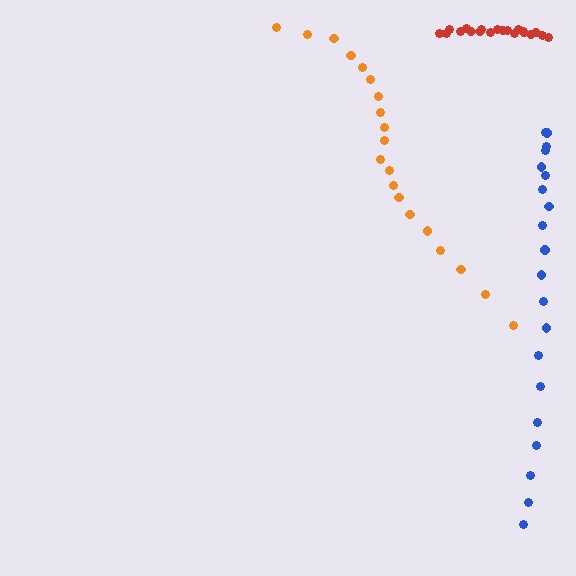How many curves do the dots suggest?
There are 3 distinct paths.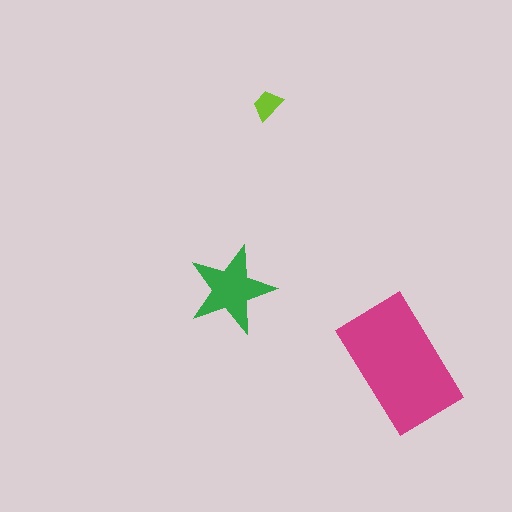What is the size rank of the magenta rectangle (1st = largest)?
1st.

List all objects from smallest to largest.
The lime trapezoid, the green star, the magenta rectangle.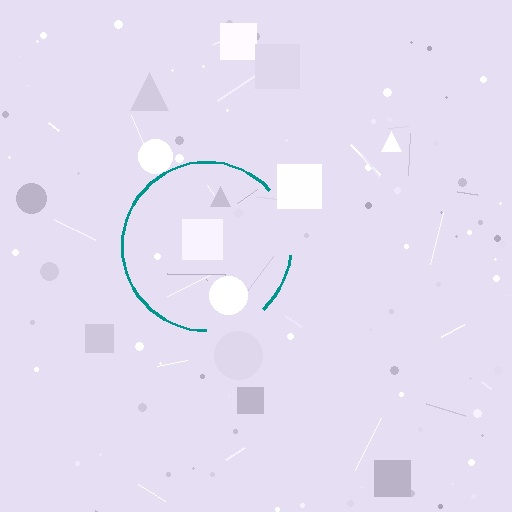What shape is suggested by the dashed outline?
The dashed outline suggests a circle.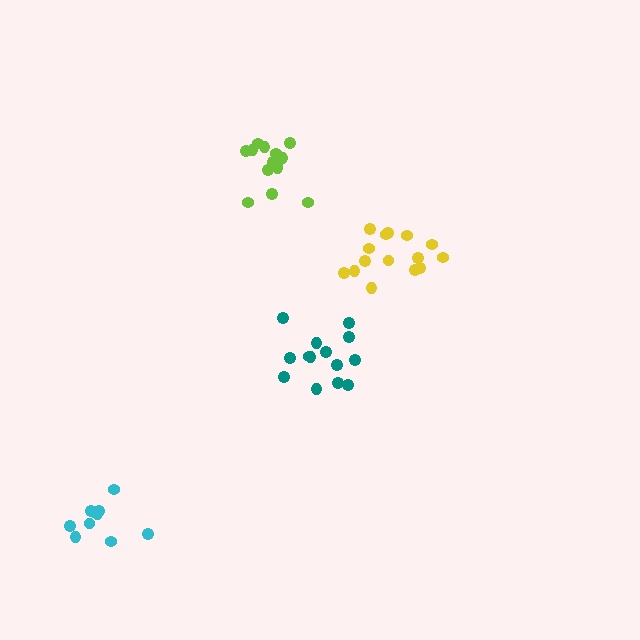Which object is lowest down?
The cyan cluster is bottommost.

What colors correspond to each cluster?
The clusters are colored: lime, cyan, yellow, teal.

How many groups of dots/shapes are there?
There are 4 groups.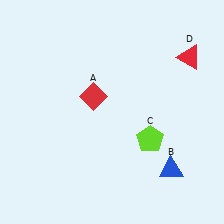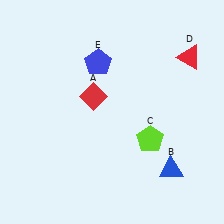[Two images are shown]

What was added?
A blue pentagon (E) was added in Image 2.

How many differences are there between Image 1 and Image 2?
There is 1 difference between the two images.